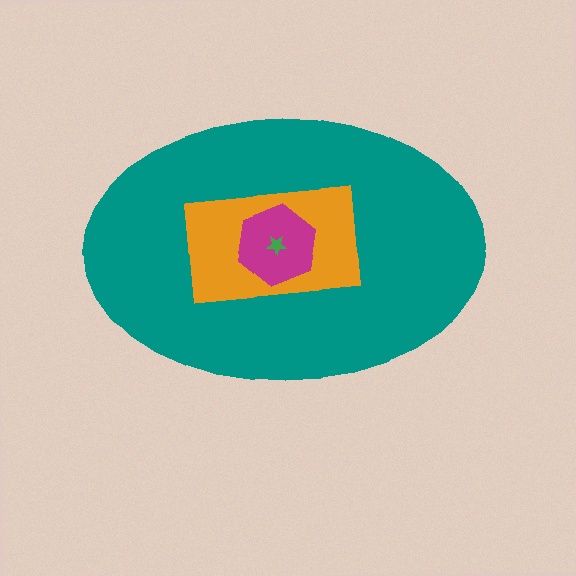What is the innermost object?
The green star.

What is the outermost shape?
The teal ellipse.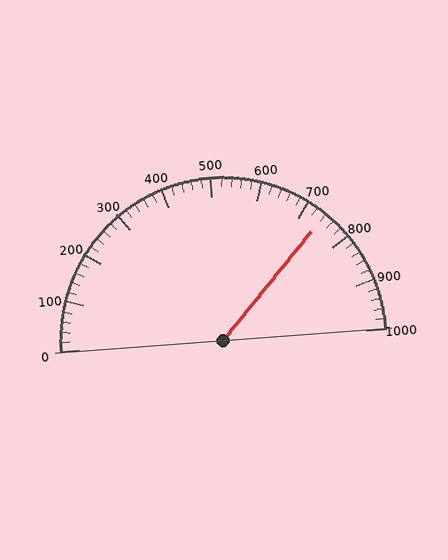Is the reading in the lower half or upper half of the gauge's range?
The reading is in the upper half of the range (0 to 1000).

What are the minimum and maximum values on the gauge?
The gauge ranges from 0 to 1000.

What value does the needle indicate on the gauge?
The needle indicates approximately 740.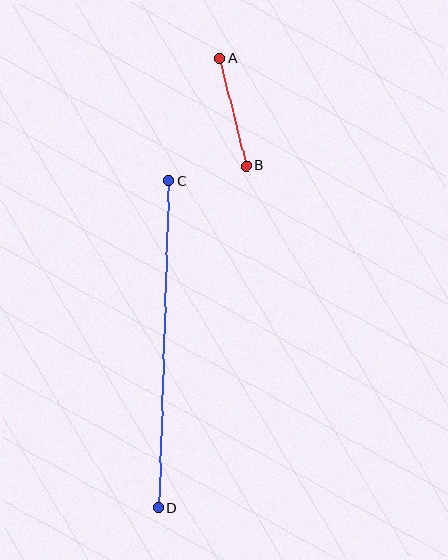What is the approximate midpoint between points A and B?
The midpoint is at approximately (233, 112) pixels.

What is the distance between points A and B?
The distance is approximately 111 pixels.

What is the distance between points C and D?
The distance is approximately 328 pixels.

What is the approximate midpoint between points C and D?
The midpoint is at approximately (164, 344) pixels.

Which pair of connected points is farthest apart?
Points C and D are farthest apart.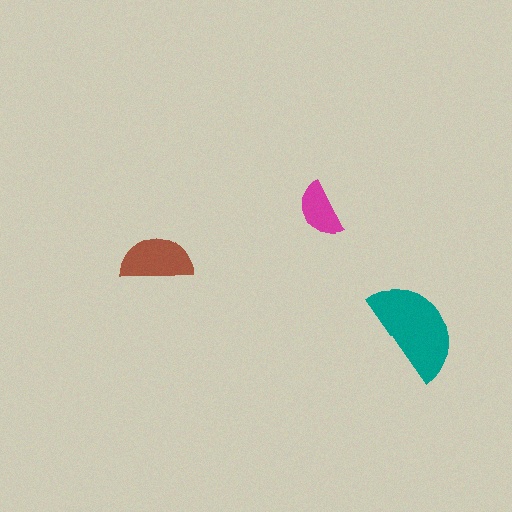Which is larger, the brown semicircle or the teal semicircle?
The teal one.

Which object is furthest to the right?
The teal semicircle is rightmost.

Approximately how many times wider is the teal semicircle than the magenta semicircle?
About 2 times wider.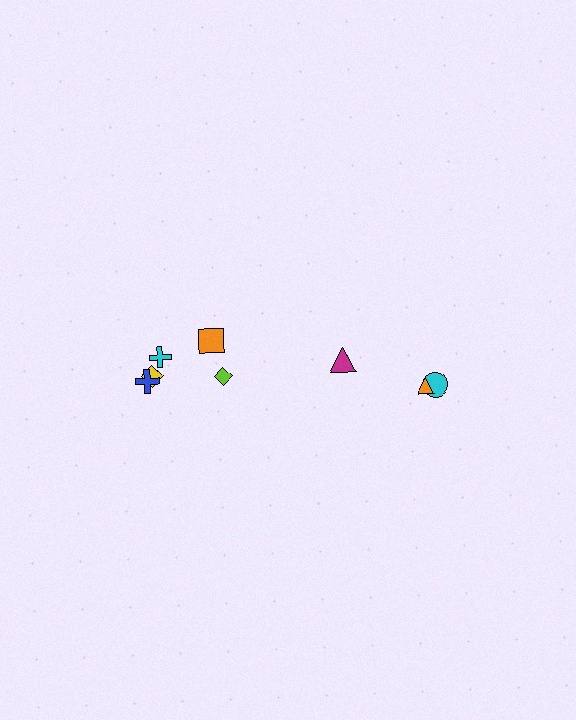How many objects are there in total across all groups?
There are 8 objects.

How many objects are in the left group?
There are 5 objects.